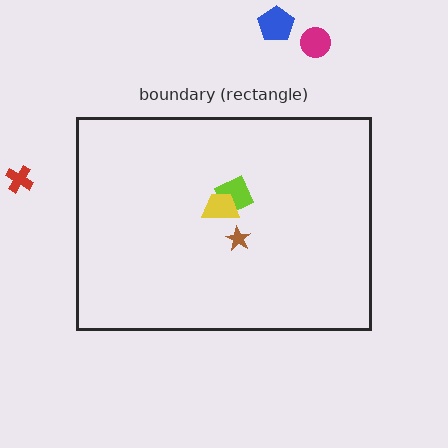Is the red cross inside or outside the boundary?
Outside.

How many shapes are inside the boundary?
3 inside, 3 outside.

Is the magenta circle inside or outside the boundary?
Outside.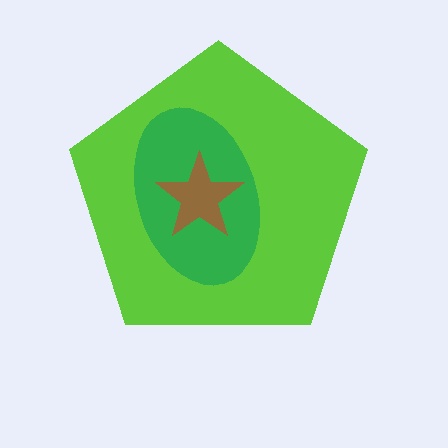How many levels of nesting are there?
3.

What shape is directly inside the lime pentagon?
The green ellipse.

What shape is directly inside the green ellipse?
The brown star.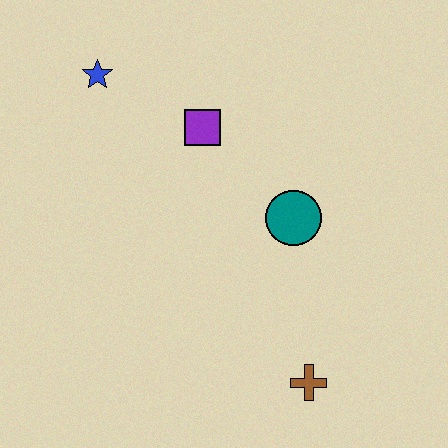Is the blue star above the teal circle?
Yes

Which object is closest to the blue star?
The purple square is closest to the blue star.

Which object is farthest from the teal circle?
The blue star is farthest from the teal circle.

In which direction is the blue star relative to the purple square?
The blue star is to the left of the purple square.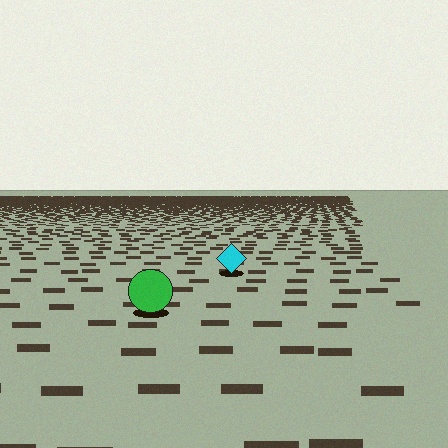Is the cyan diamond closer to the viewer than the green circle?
No. The green circle is closer — you can tell from the texture gradient: the ground texture is coarser near it.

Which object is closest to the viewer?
The green circle is closest. The texture marks near it are larger and more spread out.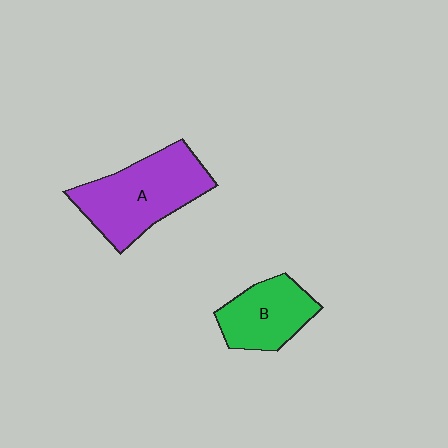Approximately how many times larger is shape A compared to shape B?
Approximately 1.5 times.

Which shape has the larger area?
Shape A (purple).